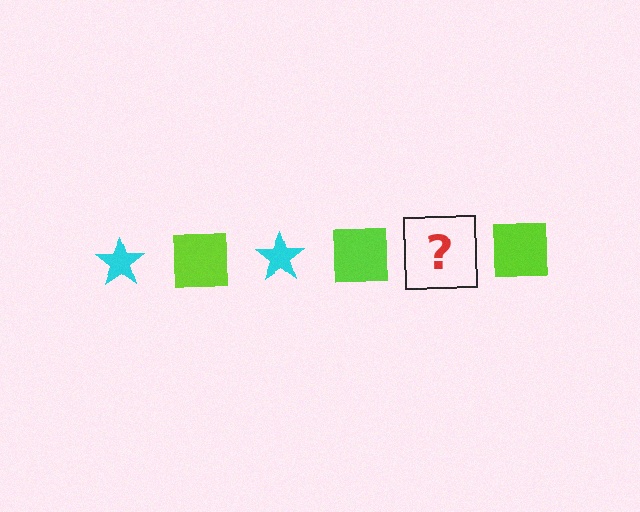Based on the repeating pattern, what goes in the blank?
The blank should be a cyan star.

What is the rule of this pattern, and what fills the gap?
The rule is that the pattern alternates between cyan star and lime square. The gap should be filled with a cyan star.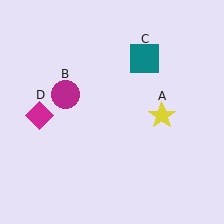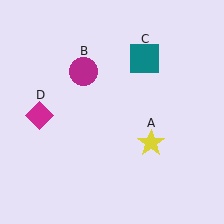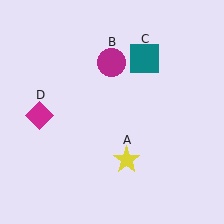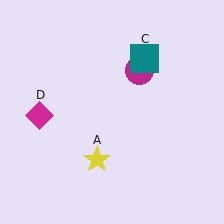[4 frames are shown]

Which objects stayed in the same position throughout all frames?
Teal square (object C) and magenta diamond (object D) remained stationary.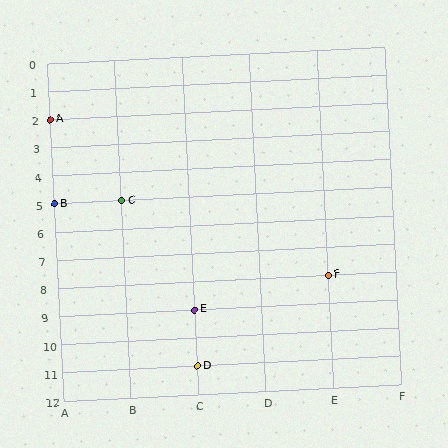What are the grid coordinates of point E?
Point E is at grid coordinates (C, 9).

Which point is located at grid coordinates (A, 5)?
Point B is at (A, 5).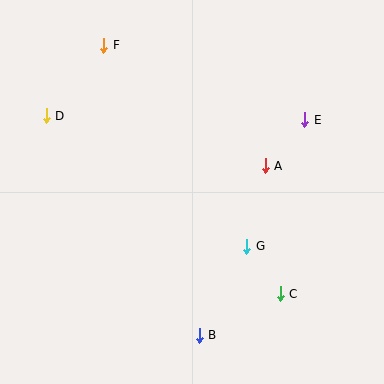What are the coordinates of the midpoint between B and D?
The midpoint between B and D is at (123, 226).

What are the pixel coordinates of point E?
Point E is at (305, 120).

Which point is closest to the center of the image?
Point G at (247, 246) is closest to the center.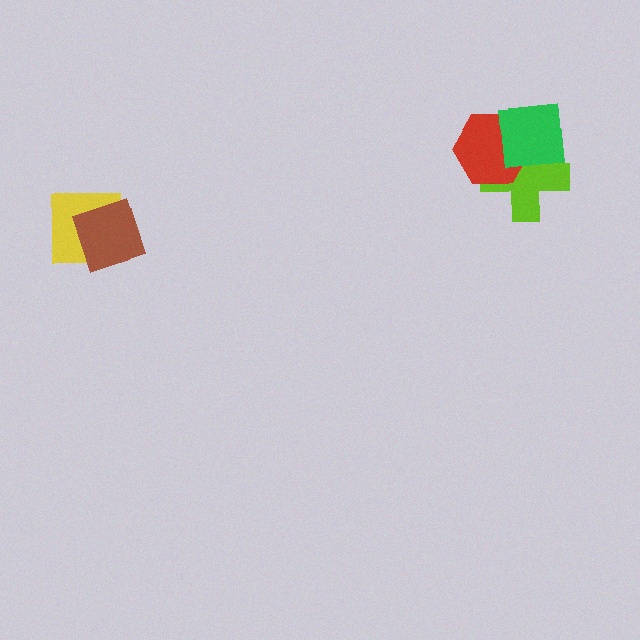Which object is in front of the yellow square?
The brown square is in front of the yellow square.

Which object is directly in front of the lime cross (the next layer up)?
The red hexagon is directly in front of the lime cross.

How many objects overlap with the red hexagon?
2 objects overlap with the red hexagon.